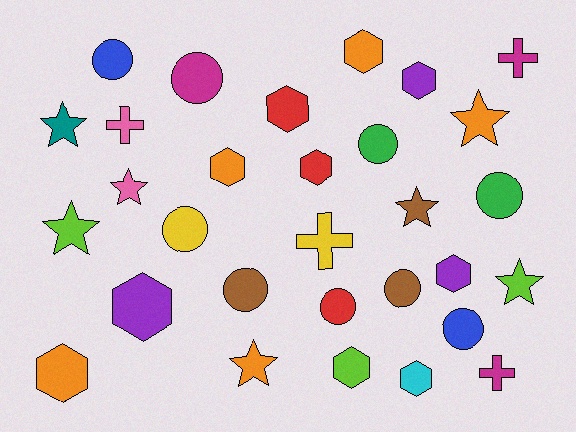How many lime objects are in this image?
There are 3 lime objects.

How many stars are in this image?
There are 7 stars.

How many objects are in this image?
There are 30 objects.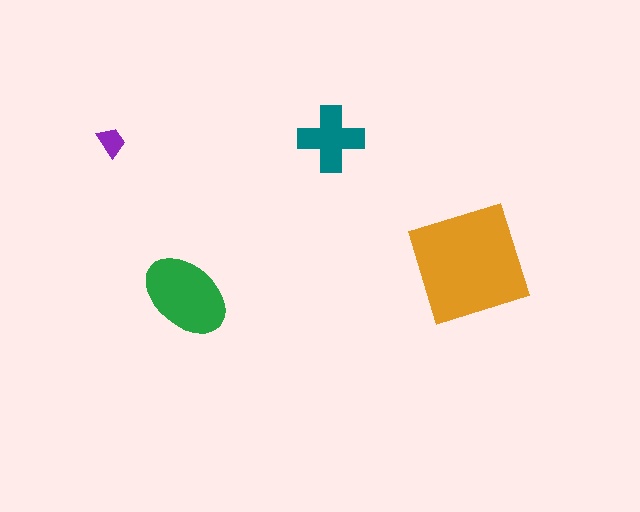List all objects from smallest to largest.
The purple trapezoid, the teal cross, the green ellipse, the orange square.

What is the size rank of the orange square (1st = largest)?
1st.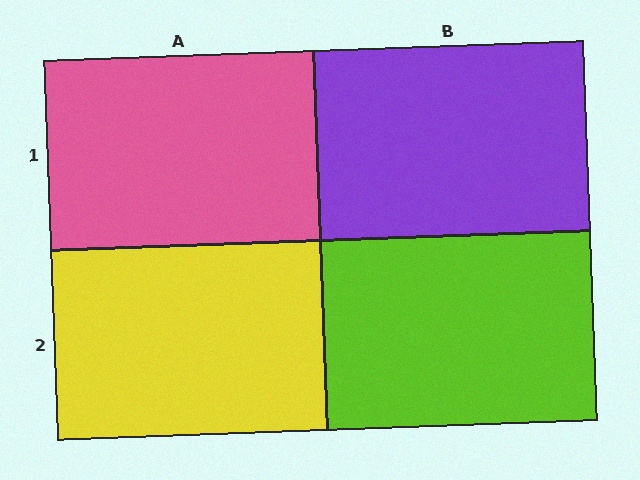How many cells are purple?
1 cell is purple.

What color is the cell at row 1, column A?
Pink.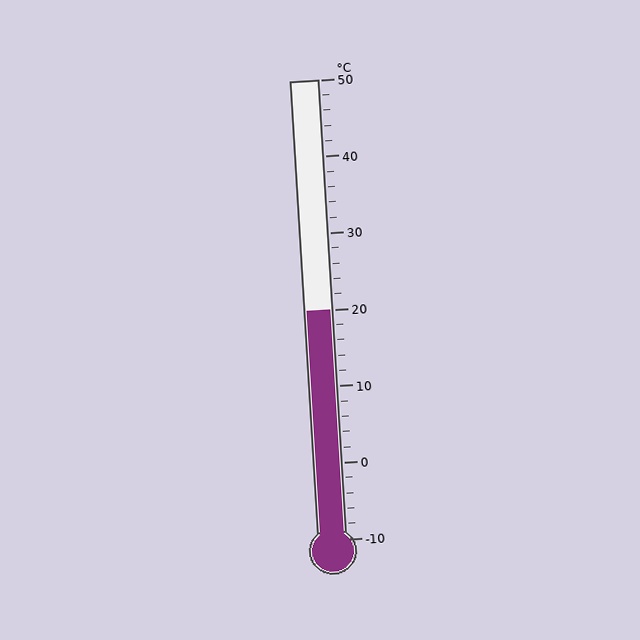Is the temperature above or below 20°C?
The temperature is at 20°C.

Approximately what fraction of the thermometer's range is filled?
The thermometer is filled to approximately 50% of its range.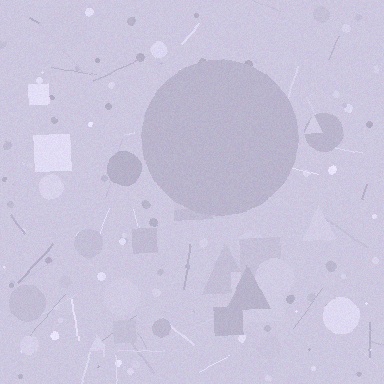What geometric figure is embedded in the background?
A circle is embedded in the background.